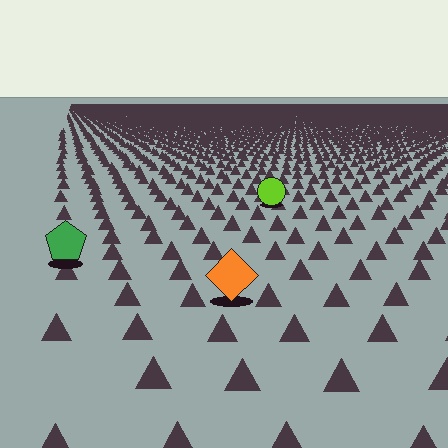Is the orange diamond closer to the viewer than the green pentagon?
Yes. The orange diamond is closer — you can tell from the texture gradient: the ground texture is coarser near it.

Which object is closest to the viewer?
The orange diamond is closest. The texture marks near it are larger and more spread out.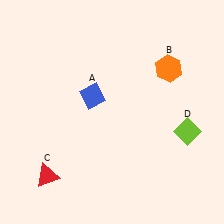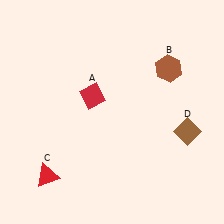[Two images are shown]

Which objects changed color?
A changed from blue to red. B changed from orange to brown. D changed from lime to brown.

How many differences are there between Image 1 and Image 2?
There are 3 differences between the two images.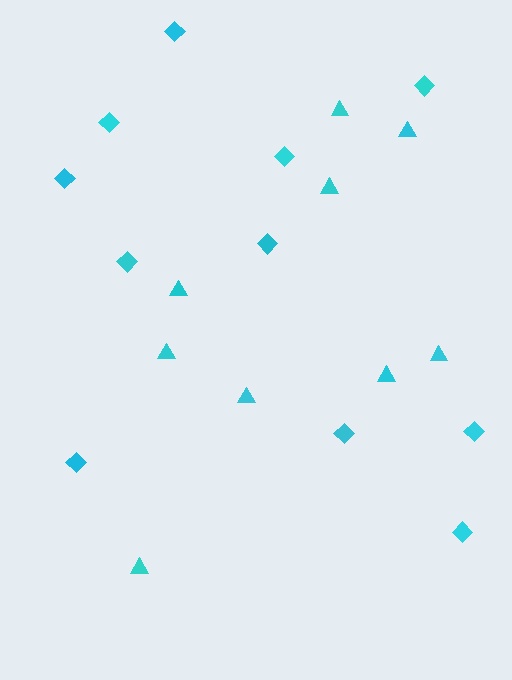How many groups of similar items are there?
There are 2 groups: one group of diamonds (11) and one group of triangles (9).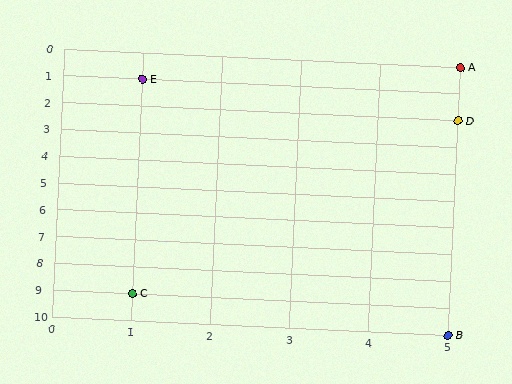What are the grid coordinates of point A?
Point A is at grid coordinates (5, 0).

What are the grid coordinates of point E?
Point E is at grid coordinates (1, 1).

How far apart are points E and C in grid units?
Points E and C are 8 rows apart.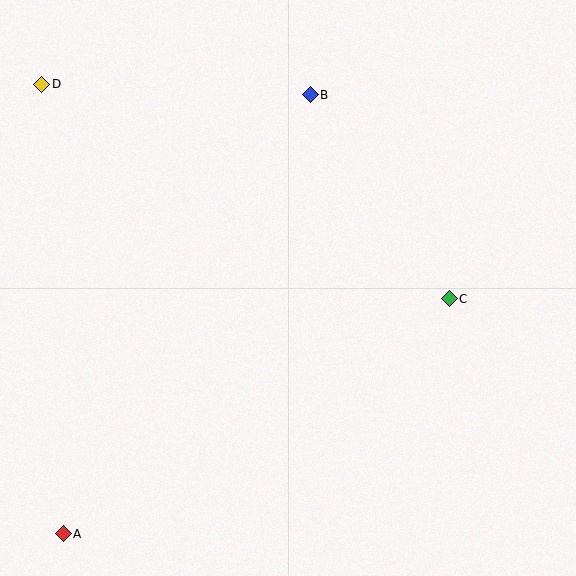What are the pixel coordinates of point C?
Point C is at (449, 299).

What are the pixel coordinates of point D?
Point D is at (42, 84).